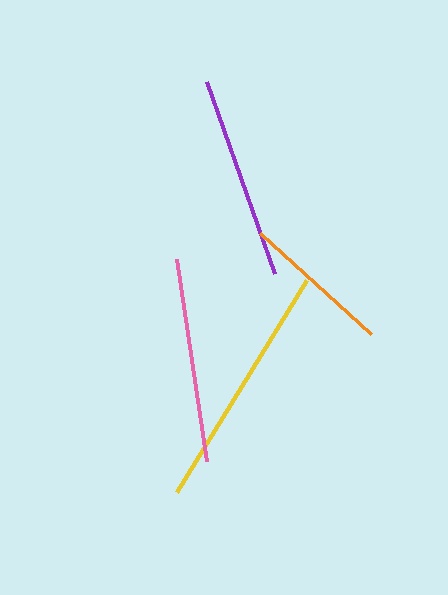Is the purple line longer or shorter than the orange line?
The purple line is longer than the orange line.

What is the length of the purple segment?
The purple segment is approximately 203 pixels long.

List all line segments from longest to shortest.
From longest to shortest: yellow, pink, purple, orange.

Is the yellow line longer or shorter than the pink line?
The yellow line is longer than the pink line.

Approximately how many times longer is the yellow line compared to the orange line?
The yellow line is approximately 1.7 times the length of the orange line.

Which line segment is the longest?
The yellow line is the longest at approximately 249 pixels.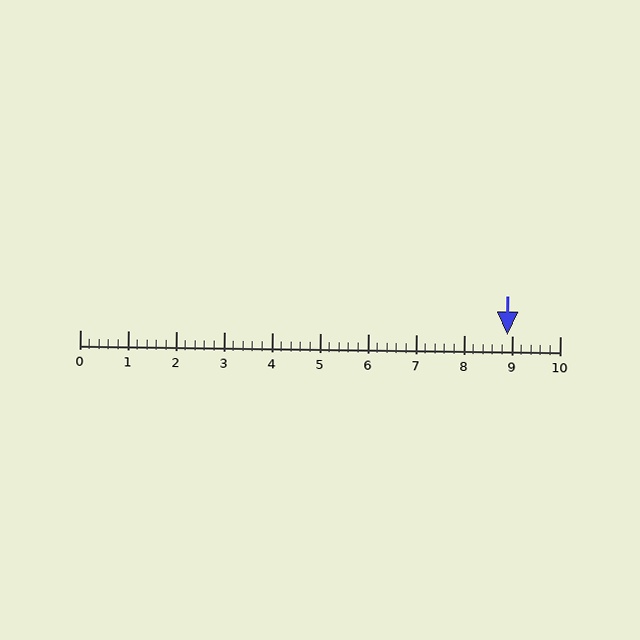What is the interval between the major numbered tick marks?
The major tick marks are spaced 1 units apart.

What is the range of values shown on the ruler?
The ruler shows values from 0 to 10.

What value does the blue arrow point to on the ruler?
The blue arrow points to approximately 8.9.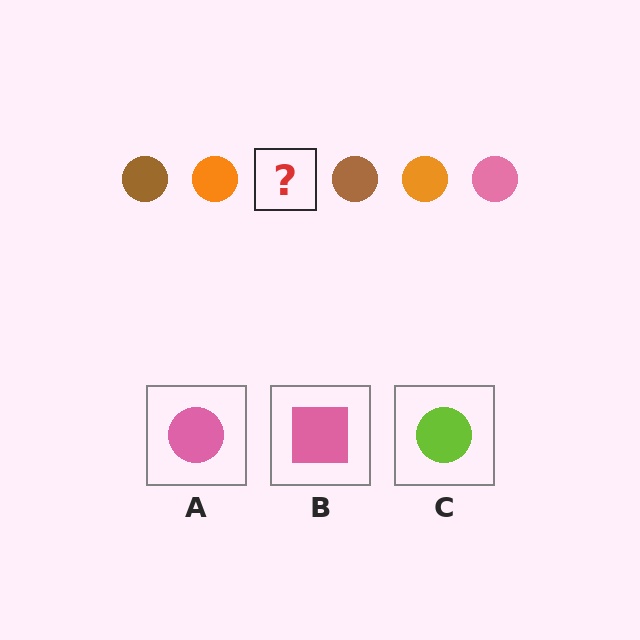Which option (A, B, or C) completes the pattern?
A.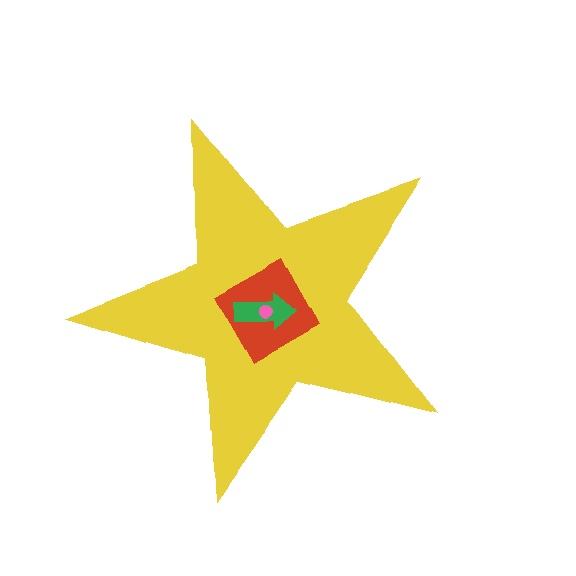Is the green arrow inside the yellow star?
Yes.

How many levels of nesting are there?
4.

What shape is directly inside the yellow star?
The red square.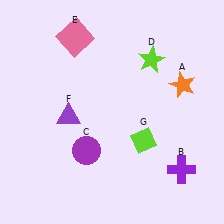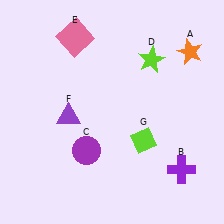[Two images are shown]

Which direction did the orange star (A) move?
The orange star (A) moved up.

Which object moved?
The orange star (A) moved up.